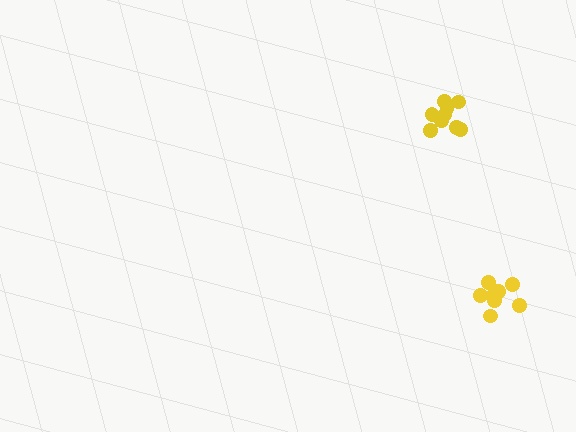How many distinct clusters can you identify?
There are 2 distinct clusters.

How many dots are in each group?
Group 1: 8 dots, Group 2: 9 dots (17 total).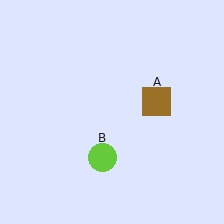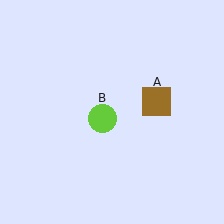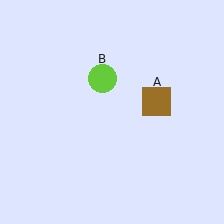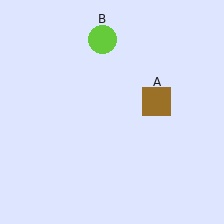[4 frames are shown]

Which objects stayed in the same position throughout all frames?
Brown square (object A) remained stationary.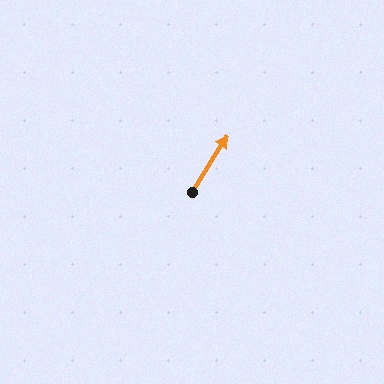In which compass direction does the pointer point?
Northeast.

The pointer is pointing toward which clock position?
Roughly 1 o'clock.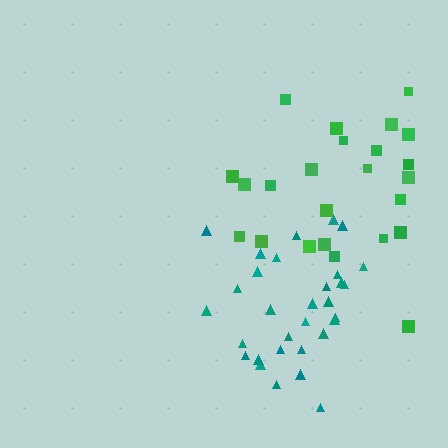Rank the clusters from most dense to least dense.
teal, green.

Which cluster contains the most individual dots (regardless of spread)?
Teal (31).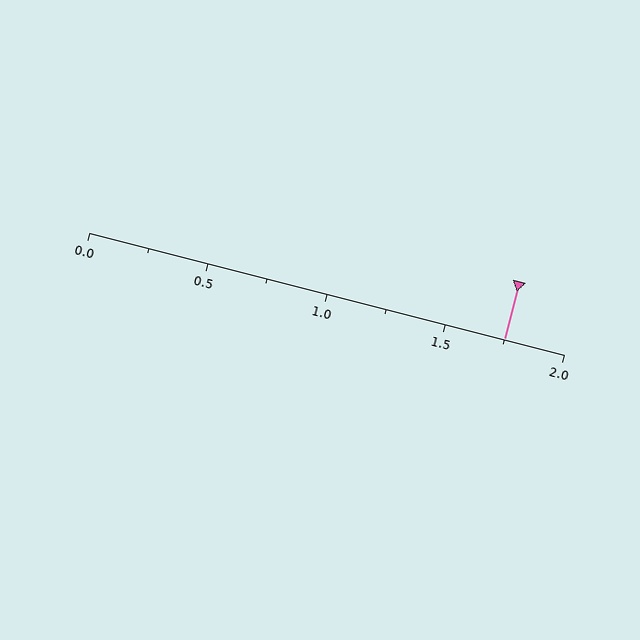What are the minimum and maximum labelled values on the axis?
The axis runs from 0.0 to 2.0.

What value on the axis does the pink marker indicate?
The marker indicates approximately 1.75.